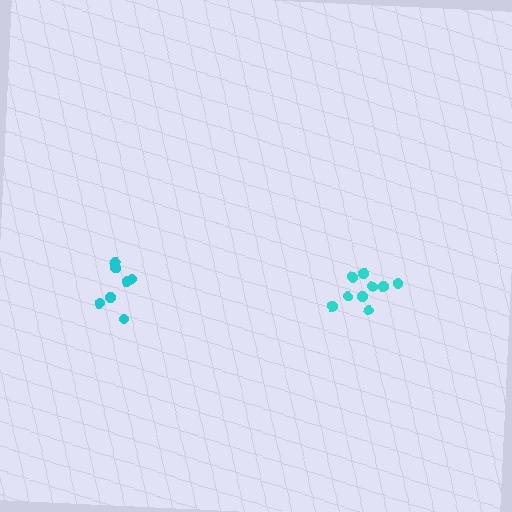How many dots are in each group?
Group 1: 7 dots, Group 2: 9 dots (16 total).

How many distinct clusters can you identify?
There are 2 distinct clusters.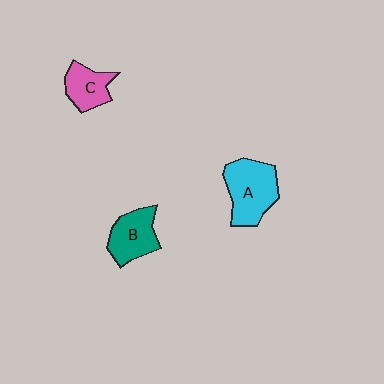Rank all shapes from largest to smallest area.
From largest to smallest: A (cyan), B (teal), C (pink).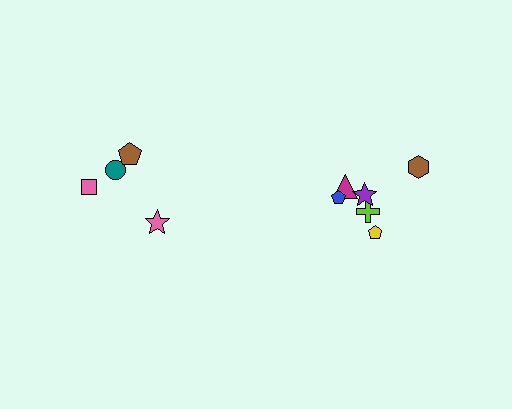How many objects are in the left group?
There are 4 objects.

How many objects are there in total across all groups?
There are 10 objects.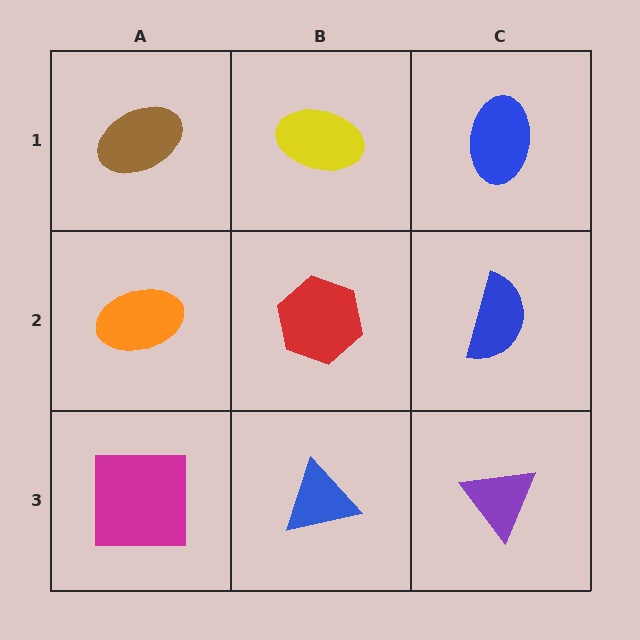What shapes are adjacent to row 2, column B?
A yellow ellipse (row 1, column B), a blue triangle (row 3, column B), an orange ellipse (row 2, column A), a blue semicircle (row 2, column C).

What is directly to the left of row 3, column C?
A blue triangle.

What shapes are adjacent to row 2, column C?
A blue ellipse (row 1, column C), a purple triangle (row 3, column C), a red hexagon (row 2, column B).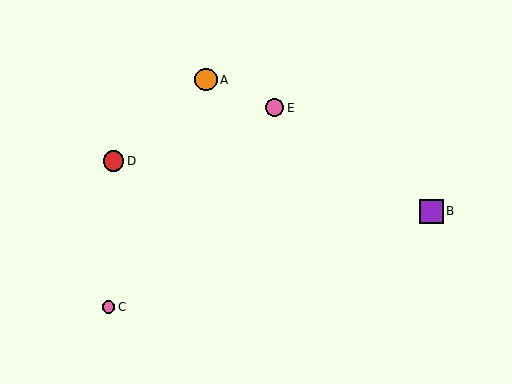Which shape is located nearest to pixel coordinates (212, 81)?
The orange circle (labeled A) at (206, 80) is nearest to that location.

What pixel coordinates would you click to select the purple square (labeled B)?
Click at (431, 211) to select the purple square B.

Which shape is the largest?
The purple square (labeled B) is the largest.